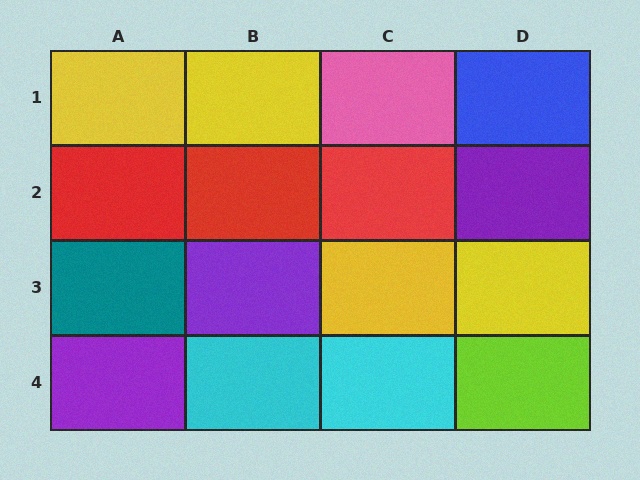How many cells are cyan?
2 cells are cyan.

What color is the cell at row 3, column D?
Yellow.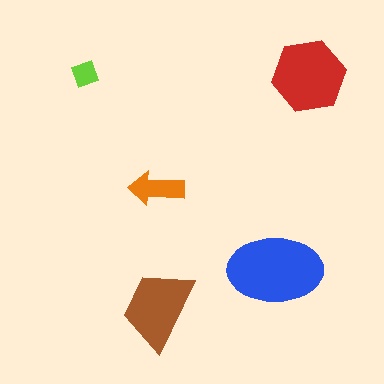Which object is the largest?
The blue ellipse.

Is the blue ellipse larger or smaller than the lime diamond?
Larger.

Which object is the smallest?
The lime diamond.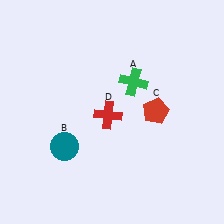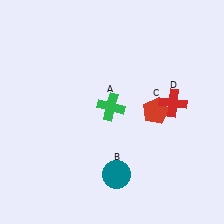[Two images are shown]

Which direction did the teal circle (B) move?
The teal circle (B) moved right.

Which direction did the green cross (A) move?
The green cross (A) moved down.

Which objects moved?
The objects that moved are: the green cross (A), the teal circle (B), the red cross (D).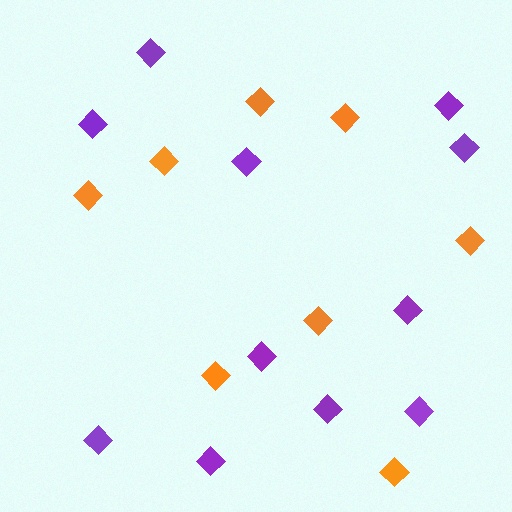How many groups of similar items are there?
There are 2 groups: one group of orange diamonds (8) and one group of purple diamonds (11).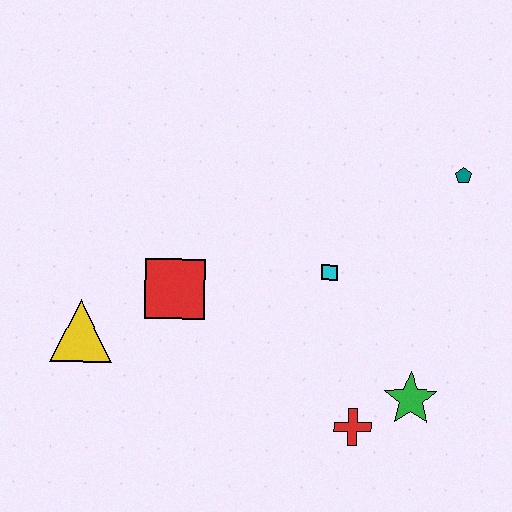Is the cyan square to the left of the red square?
No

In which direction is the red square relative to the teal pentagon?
The red square is to the left of the teal pentagon.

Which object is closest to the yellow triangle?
The red square is closest to the yellow triangle.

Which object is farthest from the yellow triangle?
The teal pentagon is farthest from the yellow triangle.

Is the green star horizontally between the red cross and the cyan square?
No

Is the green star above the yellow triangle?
No